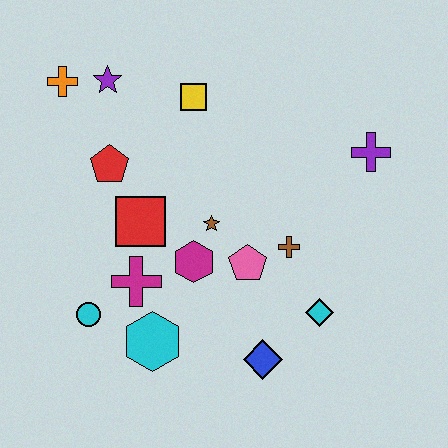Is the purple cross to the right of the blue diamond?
Yes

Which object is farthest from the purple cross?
The cyan circle is farthest from the purple cross.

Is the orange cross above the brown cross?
Yes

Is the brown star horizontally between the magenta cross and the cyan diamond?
Yes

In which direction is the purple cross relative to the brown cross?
The purple cross is above the brown cross.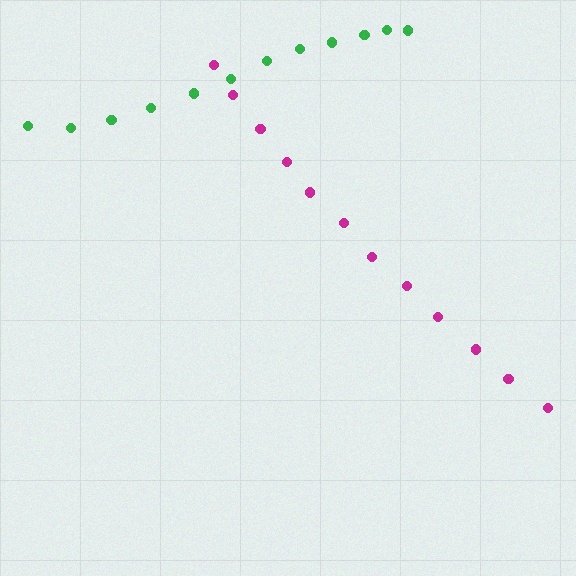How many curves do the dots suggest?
There are 2 distinct paths.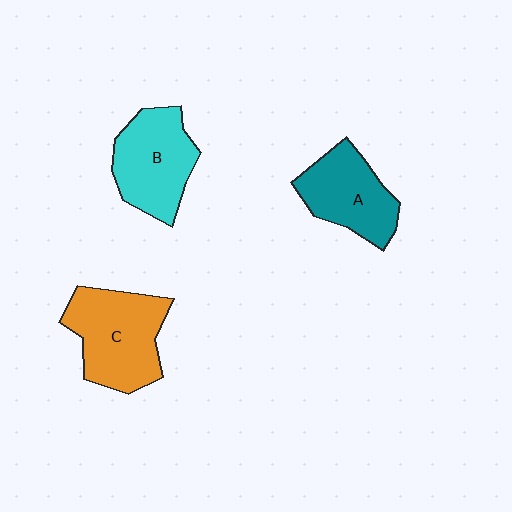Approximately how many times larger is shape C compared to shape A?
Approximately 1.3 times.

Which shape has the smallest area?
Shape A (teal).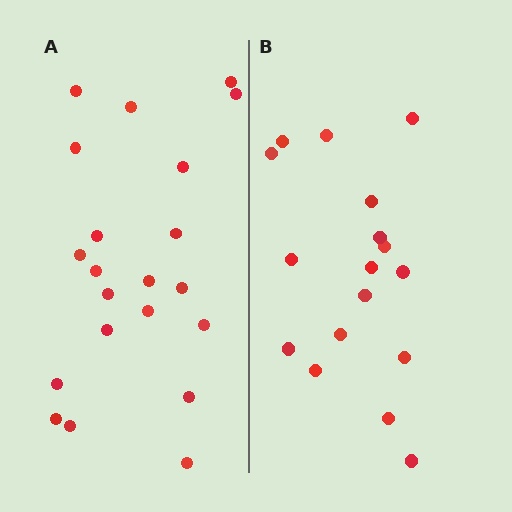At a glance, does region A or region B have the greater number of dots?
Region A (the left region) has more dots.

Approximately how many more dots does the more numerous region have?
Region A has about 4 more dots than region B.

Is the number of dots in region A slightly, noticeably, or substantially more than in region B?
Region A has only slightly more — the two regions are fairly close. The ratio is roughly 1.2 to 1.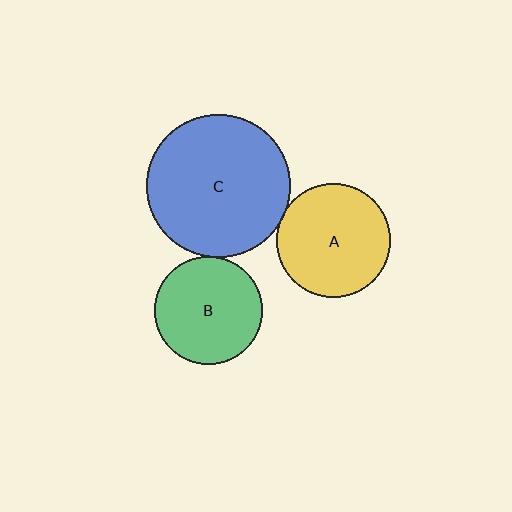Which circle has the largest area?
Circle C (blue).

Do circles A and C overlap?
Yes.